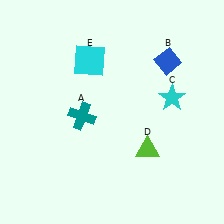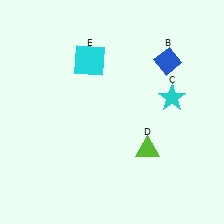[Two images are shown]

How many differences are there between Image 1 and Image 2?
There is 1 difference between the two images.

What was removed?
The teal cross (A) was removed in Image 2.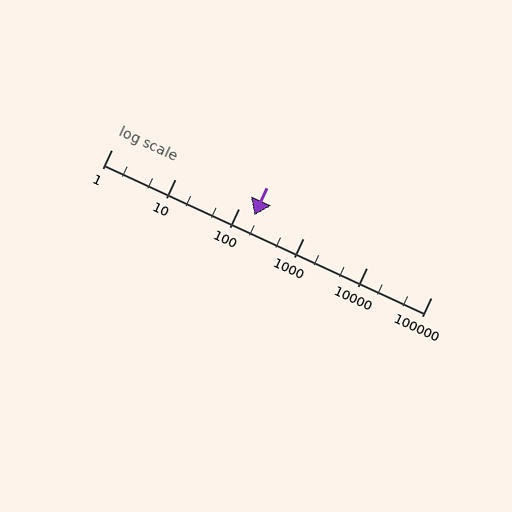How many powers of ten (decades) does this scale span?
The scale spans 5 decades, from 1 to 100000.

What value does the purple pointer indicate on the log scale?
The pointer indicates approximately 170.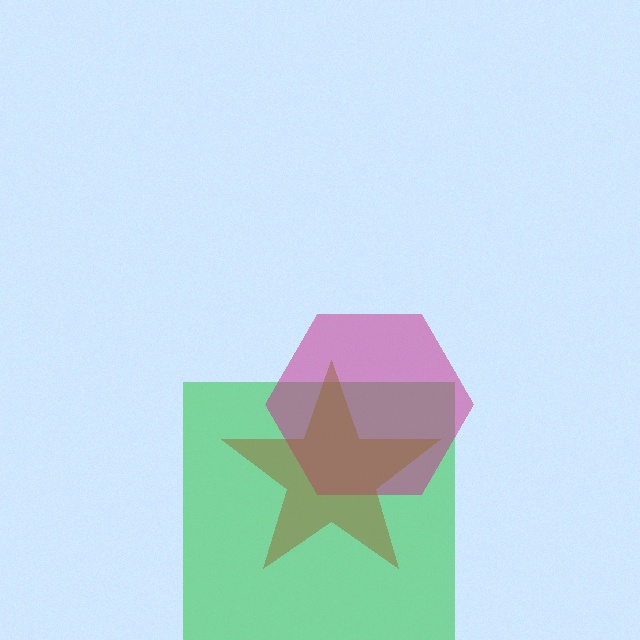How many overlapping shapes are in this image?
There are 3 overlapping shapes in the image.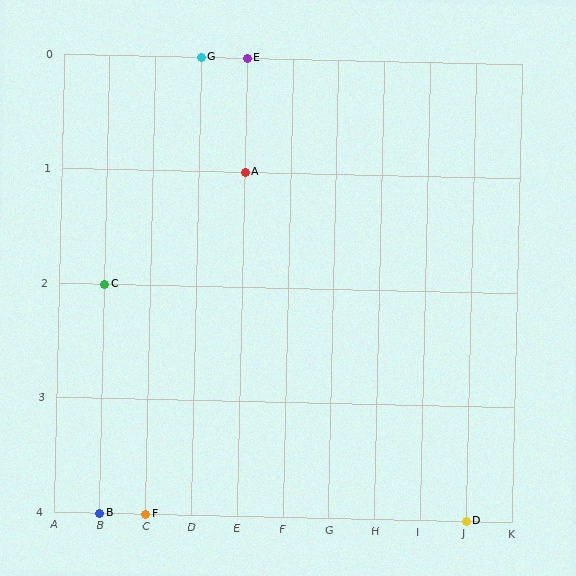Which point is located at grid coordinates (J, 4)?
Point D is at (J, 4).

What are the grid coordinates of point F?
Point F is at grid coordinates (C, 4).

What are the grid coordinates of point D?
Point D is at grid coordinates (J, 4).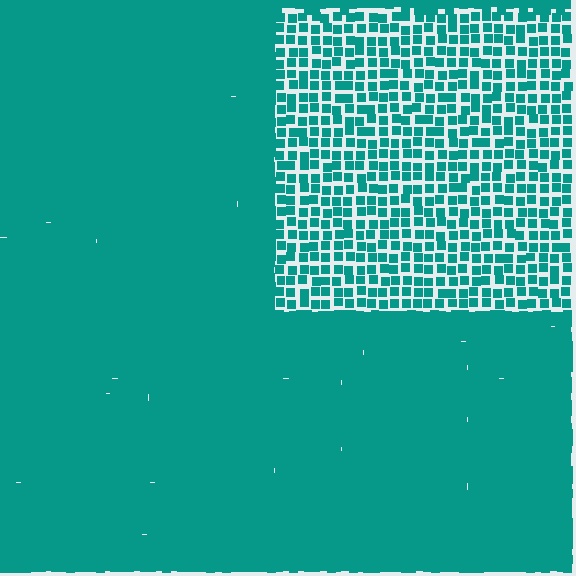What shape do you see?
I see a rectangle.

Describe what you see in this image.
The image contains small teal elements arranged at two different densities. A rectangle-shaped region is visible where the elements are less densely packed than the surrounding area.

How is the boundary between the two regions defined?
The boundary is defined by a change in element density (approximately 2.4x ratio). All elements are the same color, size, and shape.